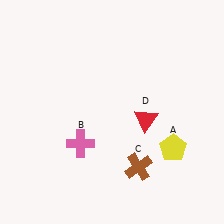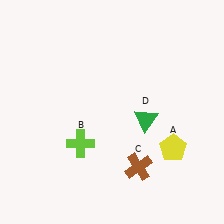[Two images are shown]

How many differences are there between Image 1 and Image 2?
There are 2 differences between the two images.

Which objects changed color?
B changed from pink to lime. D changed from red to green.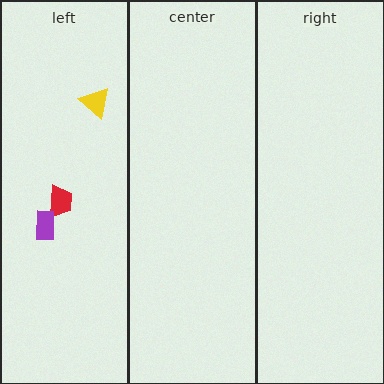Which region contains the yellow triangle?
The left region.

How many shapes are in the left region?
3.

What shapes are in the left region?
The red trapezoid, the purple rectangle, the yellow triangle.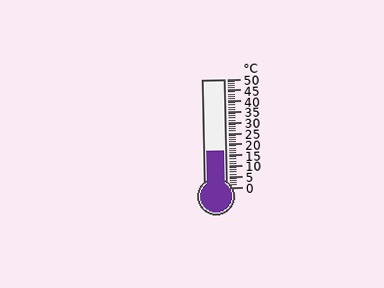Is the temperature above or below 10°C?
The temperature is above 10°C.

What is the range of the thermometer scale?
The thermometer scale ranges from 0°C to 50°C.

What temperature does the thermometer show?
The thermometer shows approximately 17°C.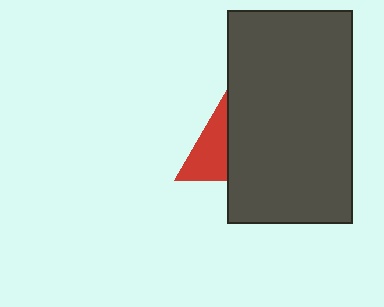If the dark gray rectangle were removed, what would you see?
You would see the complete red triangle.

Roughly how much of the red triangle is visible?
A small part of it is visible (roughly 38%).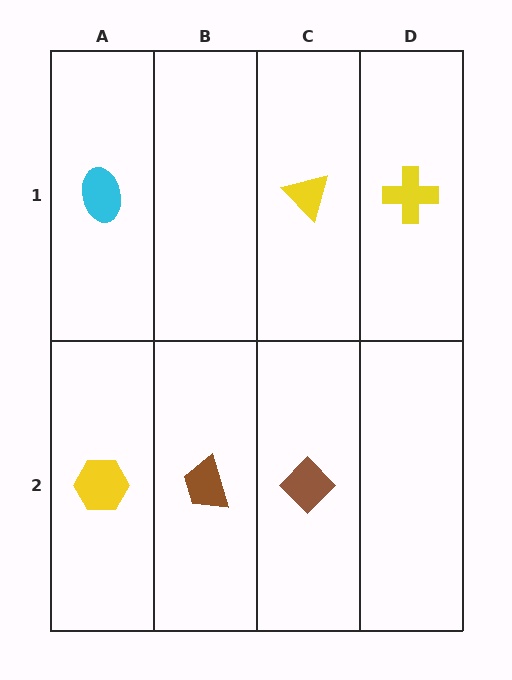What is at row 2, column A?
A yellow hexagon.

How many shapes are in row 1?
3 shapes.